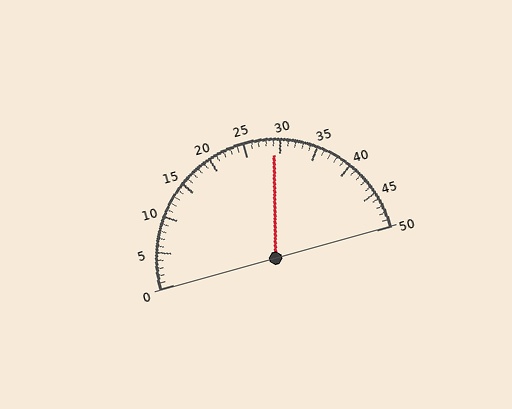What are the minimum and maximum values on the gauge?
The gauge ranges from 0 to 50.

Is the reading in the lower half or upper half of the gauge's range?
The reading is in the upper half of the range (0 to 50).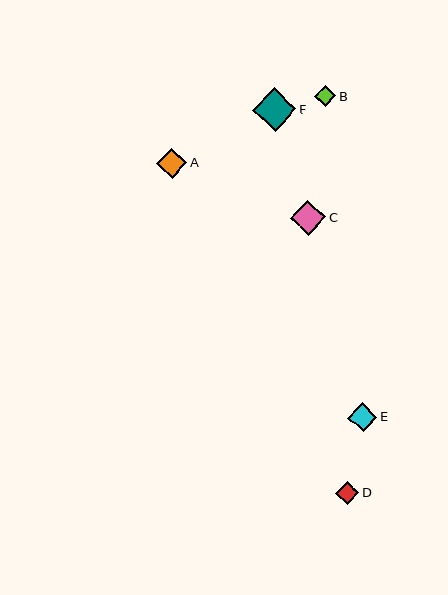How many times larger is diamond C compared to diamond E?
Diamond C is approximately 1.2 times the size of diamond E.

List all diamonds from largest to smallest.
From largest to smallest: F, C, A, E, D, B.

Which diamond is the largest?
Diamond F is the largest with a size of approximately 44 pixels.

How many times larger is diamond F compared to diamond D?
Diamond F is approximately 1.9 times the size of diamond D.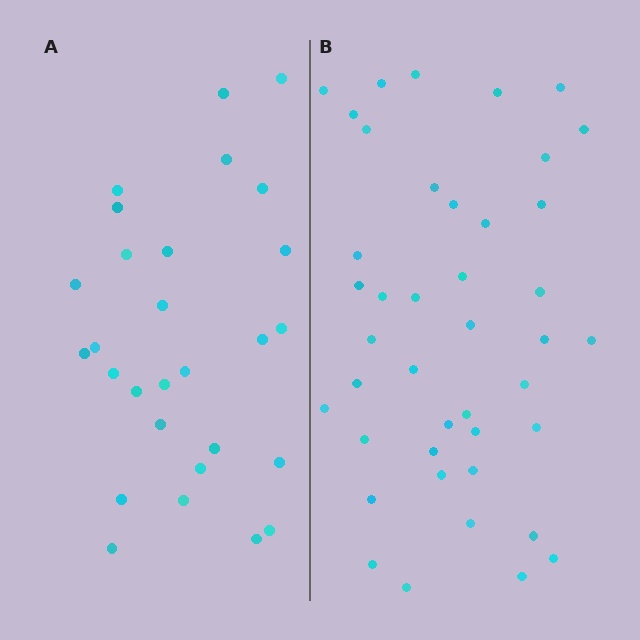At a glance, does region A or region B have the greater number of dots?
Region B (the right region) has more dots.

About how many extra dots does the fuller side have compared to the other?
Region B has approximately 15 more dots than region A.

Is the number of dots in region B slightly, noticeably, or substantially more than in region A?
Region B has substantially more. The ratio is roughly 1.5 to 1.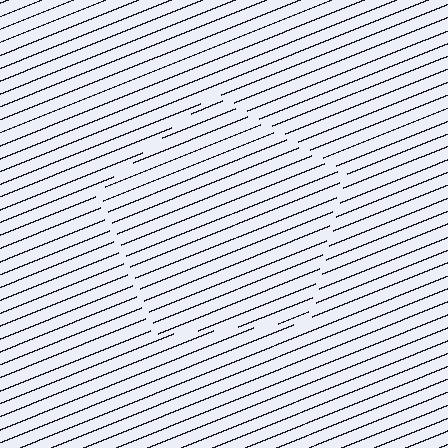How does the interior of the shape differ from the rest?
The interior of the shape contains the same grating, shifted by half a period — the contour is defined by the phase discontinuity where line-ends from the inner and outer gratings abut.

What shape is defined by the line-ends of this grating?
An illusory pentagon. The interior of the shape contains the same grating, shifted by half a period — the contour is defined by the phase discontinuity where line-ends from the inner and outer gratings abut.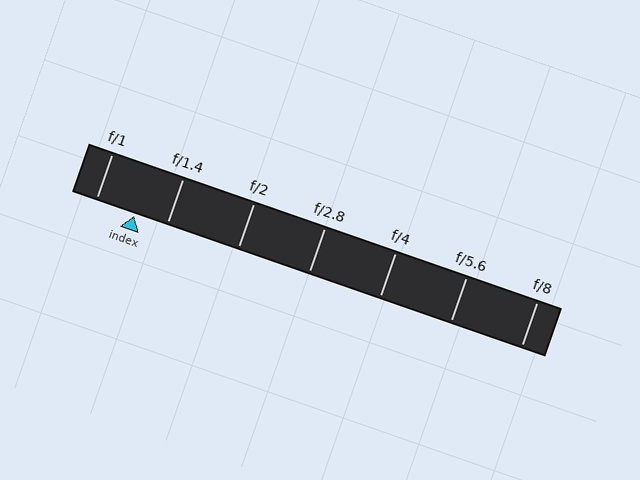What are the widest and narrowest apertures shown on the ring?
The widest aperture shown is f/1 and the narrowest is f/8.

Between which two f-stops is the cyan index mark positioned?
The index mark is between f/1 and f/1.4.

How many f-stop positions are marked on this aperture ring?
There are 7 f-stop positions marked.